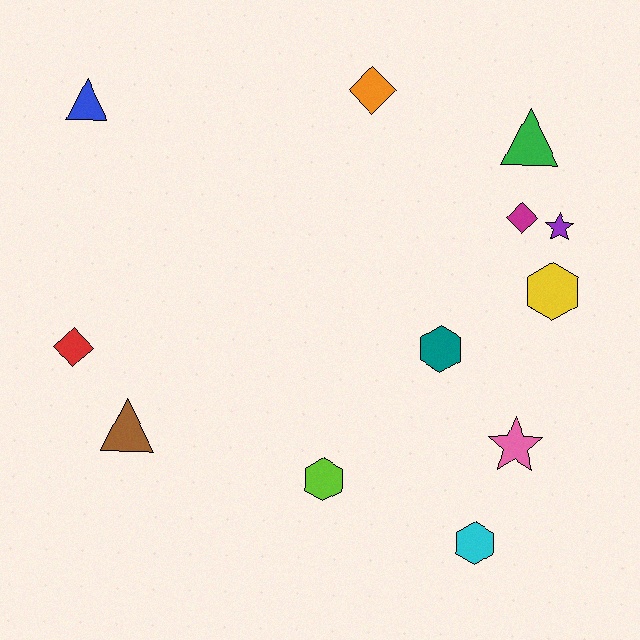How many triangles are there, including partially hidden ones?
There are 3 triangles.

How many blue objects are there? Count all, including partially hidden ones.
There is 1 blue object.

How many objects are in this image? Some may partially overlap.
There are 12 objects.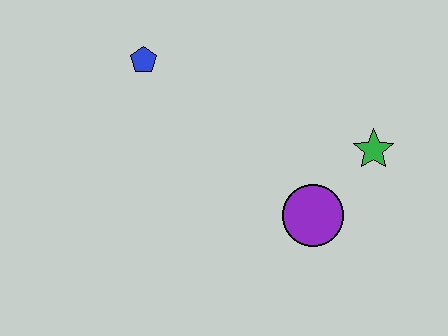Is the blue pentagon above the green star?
Yes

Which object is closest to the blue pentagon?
The purple circle is closest to the blue pentagon.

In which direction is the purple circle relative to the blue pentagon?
The purple circle is to the right of the blue pentagon.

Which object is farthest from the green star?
The blue pentagon is farthest from the green star.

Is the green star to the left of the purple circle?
No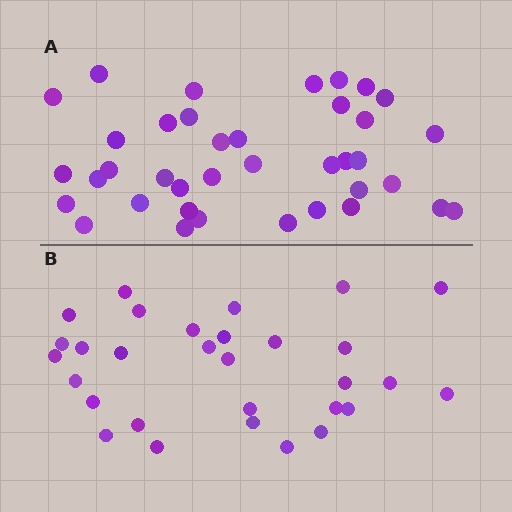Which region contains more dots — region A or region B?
Region A (the top region) has more dots.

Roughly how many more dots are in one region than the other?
Region A has roughly 8 or so more dots than region B.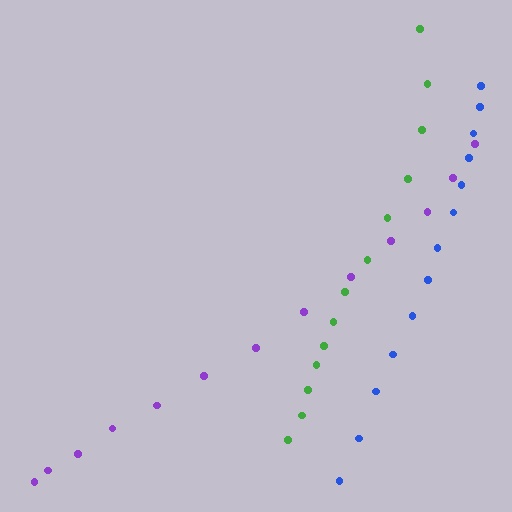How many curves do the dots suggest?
There are 3 distinct paths.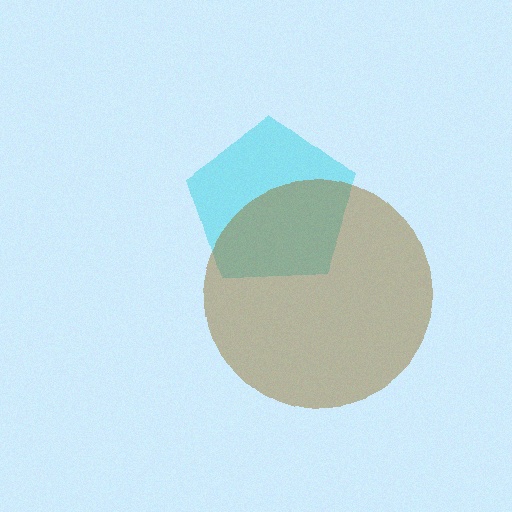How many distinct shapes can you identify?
There are 2 distinct shapes: a cyan pentagon, a brown circle.